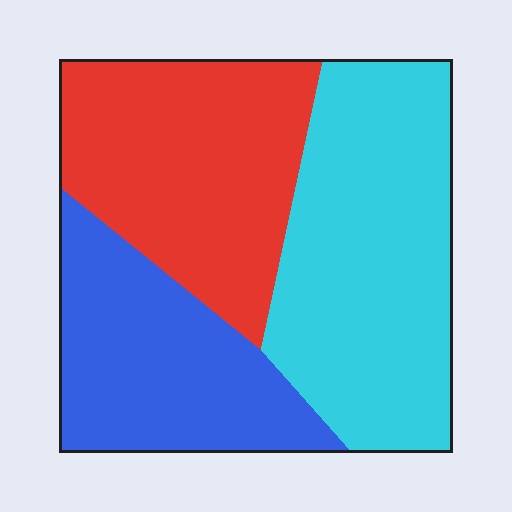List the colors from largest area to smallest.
From largest to smallest: cyan, red, blue.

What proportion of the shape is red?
Red covers about 35% of the shape.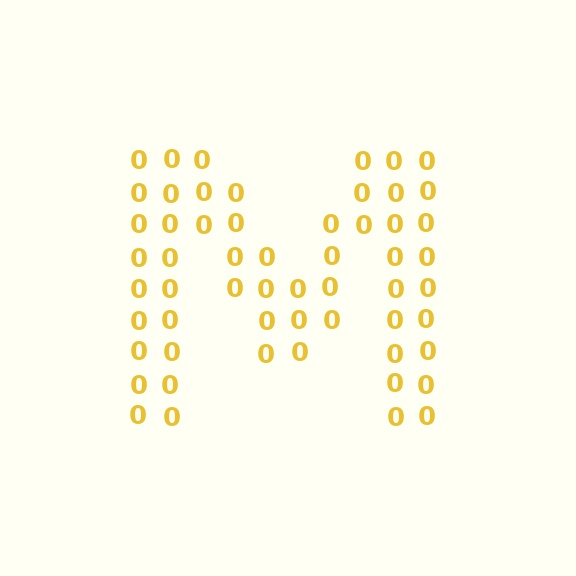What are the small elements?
The small elements are digit 0's.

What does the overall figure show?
The overall figure shows the letter M.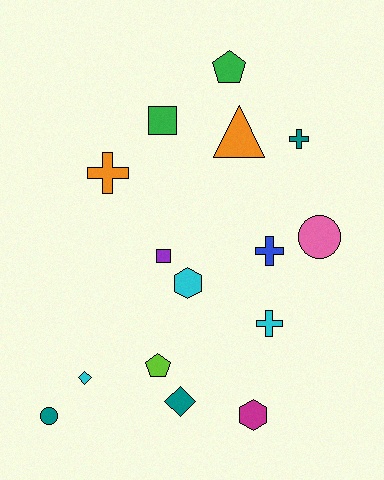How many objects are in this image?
There are 15 objects.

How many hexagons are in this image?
There are 2 hexagons.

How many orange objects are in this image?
There are 2 orange objects.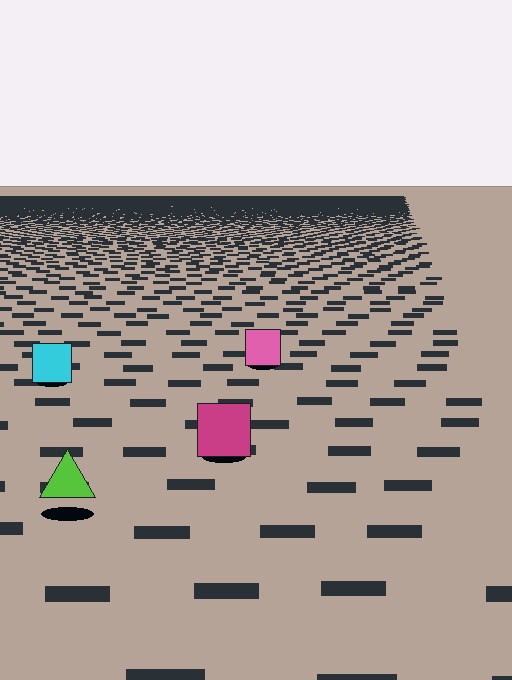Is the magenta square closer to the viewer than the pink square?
Yes. The magenta square is closer — you can tell from the texture gradient: the ground texture is coarser near it.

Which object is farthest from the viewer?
The pink square is farthest from the viewer. It appears smaller and the ground texture around it is denser.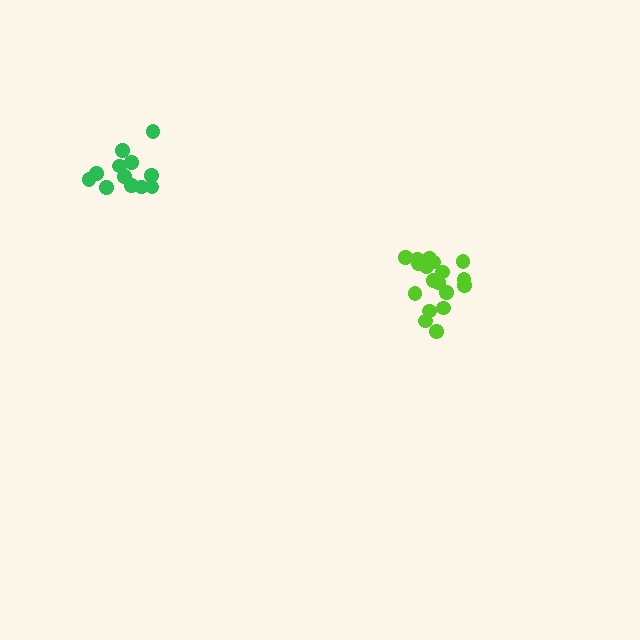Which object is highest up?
The green cluster is topmost.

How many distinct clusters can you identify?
There are 2 distinct clusters.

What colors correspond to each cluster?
The clusters are colored: lime, green.